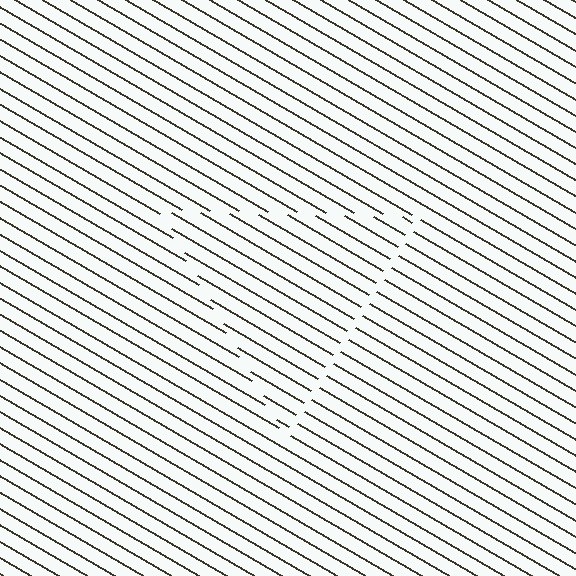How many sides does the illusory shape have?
3 sides — the line-ends trace a triangle.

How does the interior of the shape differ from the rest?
The interior of the shape contains the same grating, shifted by half a period — the contour is defined by the phase discontinuity where line-ends from the inner and outer gratings abut.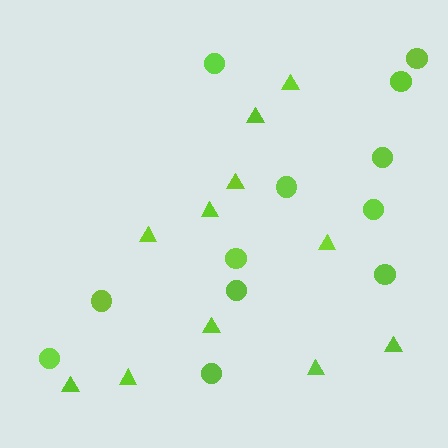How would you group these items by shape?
There are 2 groups: one group of circles (12) and one group of triangles (11).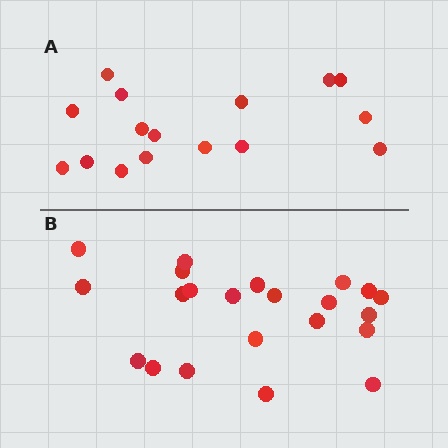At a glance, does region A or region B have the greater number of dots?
Region B (the bottom region) has more dots.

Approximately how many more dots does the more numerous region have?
Region B has about 6 more dots than region A.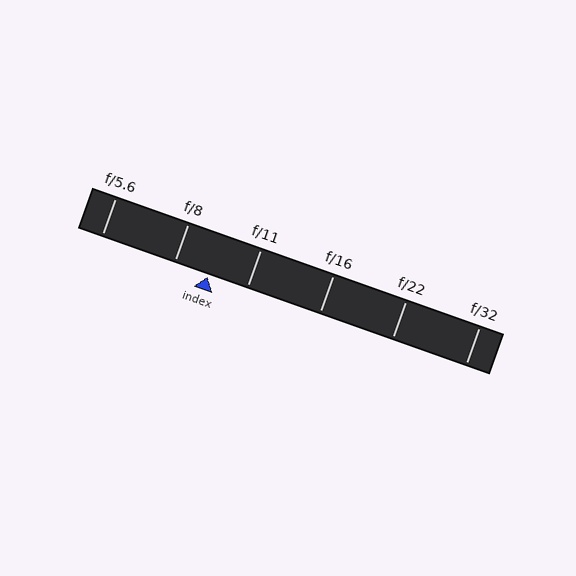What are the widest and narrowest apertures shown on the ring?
The widest aperture shown is f/5.6 and the narrowest is f/32.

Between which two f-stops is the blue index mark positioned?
The index mark is between f/8 and f/11.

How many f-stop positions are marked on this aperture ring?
There are 6 f-stop positions marked.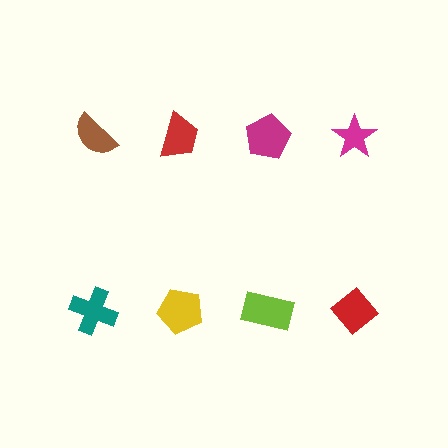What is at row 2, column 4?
A red diamond.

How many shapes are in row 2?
4 shapes.